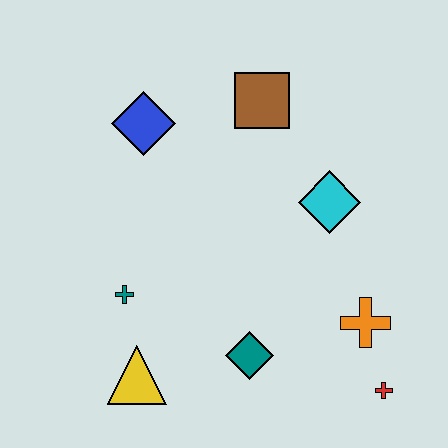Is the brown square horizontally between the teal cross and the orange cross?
Yes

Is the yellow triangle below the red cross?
No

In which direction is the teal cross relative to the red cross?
The teal cross is to the left of the red cross.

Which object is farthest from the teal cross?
The red cross is farthest from the teal cross.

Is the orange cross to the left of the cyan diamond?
No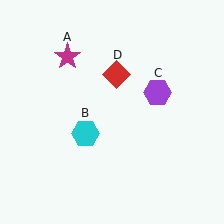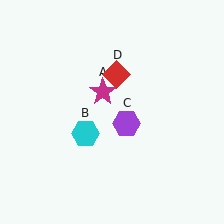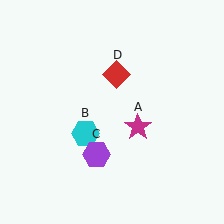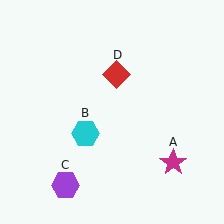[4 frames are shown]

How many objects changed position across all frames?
2 objects changed position: magenta star (object A), purple hexagon (object C).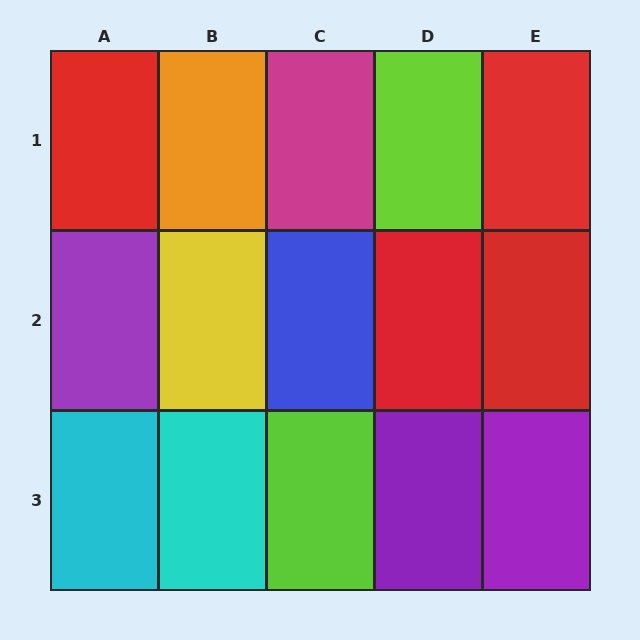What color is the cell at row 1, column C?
Magenta.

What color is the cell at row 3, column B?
Cyan.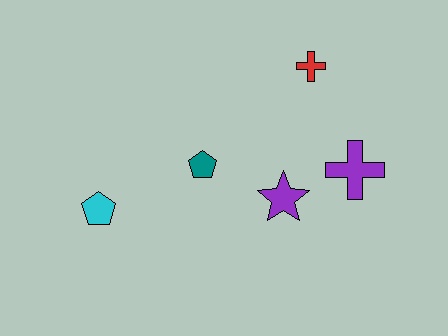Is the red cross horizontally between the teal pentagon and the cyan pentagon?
No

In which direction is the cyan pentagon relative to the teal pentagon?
The cyan pentagon is to the left of the teal pentagon.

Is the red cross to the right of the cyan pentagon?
Yes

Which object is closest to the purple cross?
The purple star is closest to the purple cross.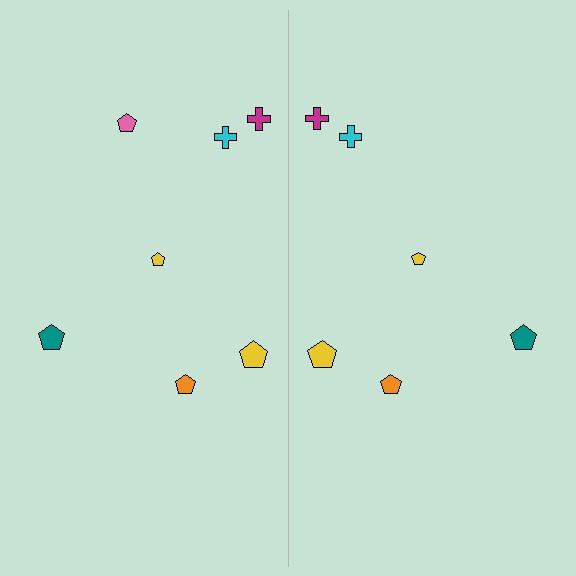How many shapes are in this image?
There are 13 shapes in this image.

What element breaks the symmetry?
A pink pentagon is missing from the right side.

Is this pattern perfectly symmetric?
No, the pattern is not perfectly symmetric. A pink pentagon is missing from the right side.